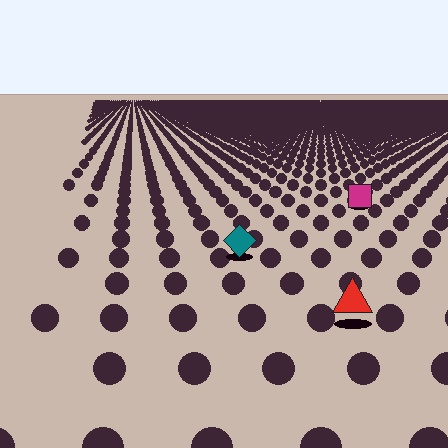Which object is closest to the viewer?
The red triangle is closest. The texture marks near it are larger and more spread out.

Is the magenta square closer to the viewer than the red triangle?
No. The red triangle is closer — you can tell from the texture gradient: the ground texture is coarser near it.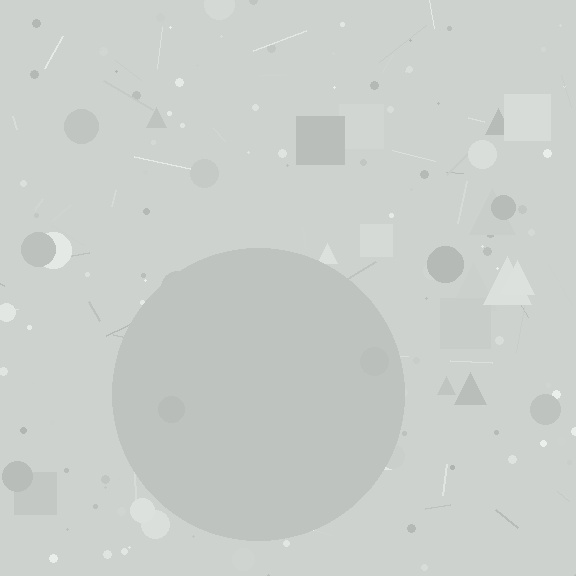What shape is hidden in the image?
A circle is hidden in the image.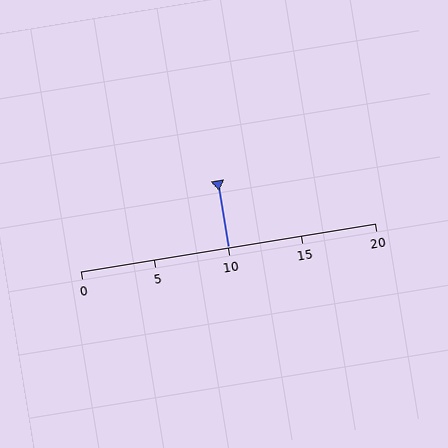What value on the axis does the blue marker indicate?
The marker indicates approximately 10.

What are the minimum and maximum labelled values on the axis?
The axis runs from 0 to 20.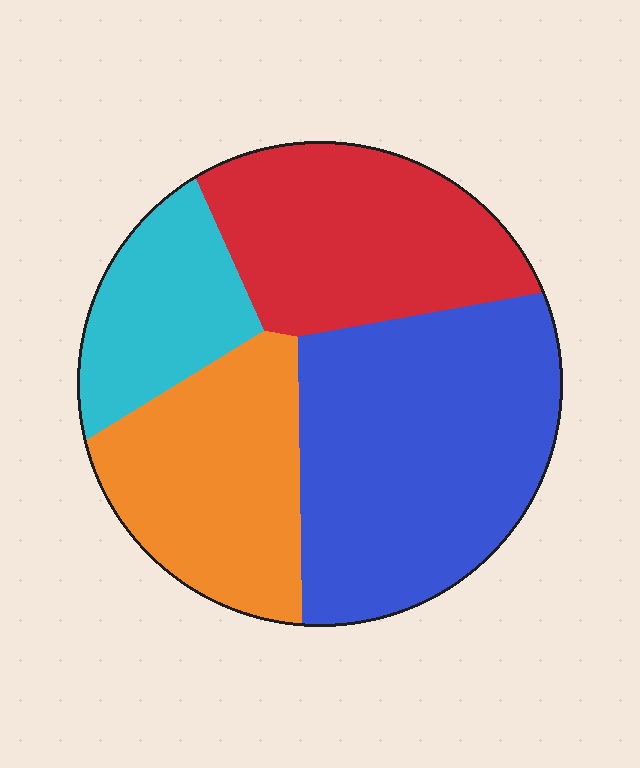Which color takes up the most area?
Blue, at roughly 35%.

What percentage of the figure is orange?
Orange covers roughly 25% of the figure.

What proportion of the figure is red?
Red takes up about one quarter (1/4) of the figure.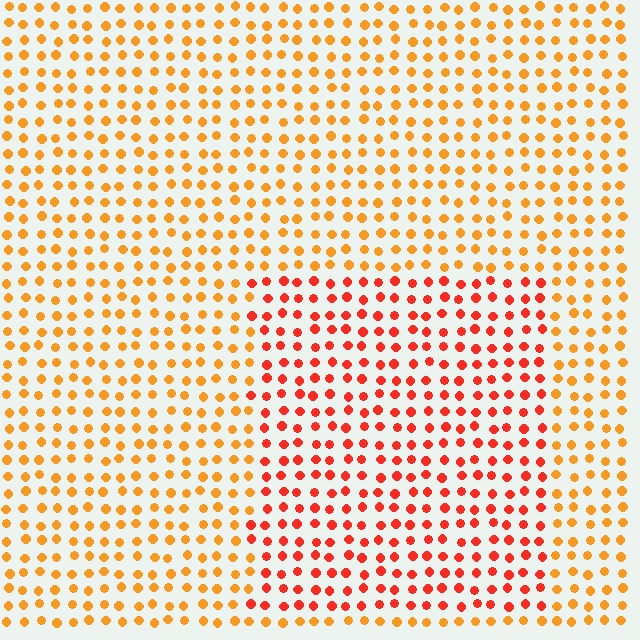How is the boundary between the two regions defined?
The boundary is defined purely by a slight shift in hue (about 31 degrees). Spacing, size, and orientation are identical on both sides.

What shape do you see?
I see a rectangle.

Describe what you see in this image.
The image is filled with small orange elements in a uniform arrangement. A rectangle-shaped region is visible where the elements are tinted to a slightly different hue, forming a subtle color boundary.